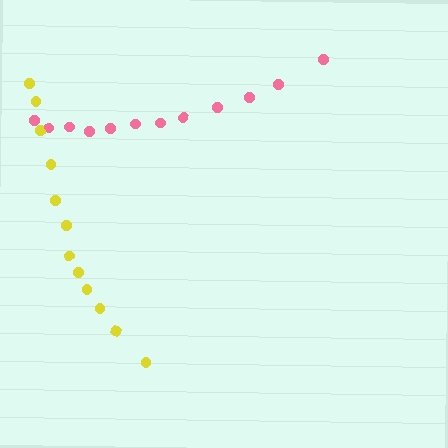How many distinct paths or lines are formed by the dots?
There are 2 distinct paths.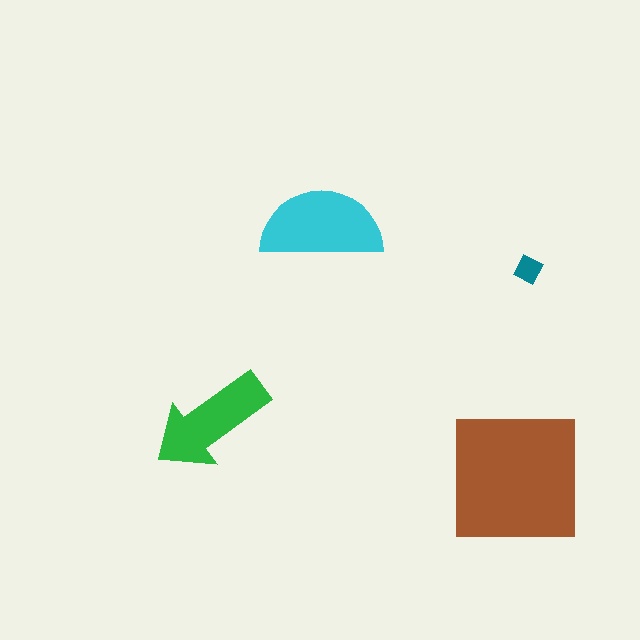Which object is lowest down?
The brown square is bottommost.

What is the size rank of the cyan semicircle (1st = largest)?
2nd.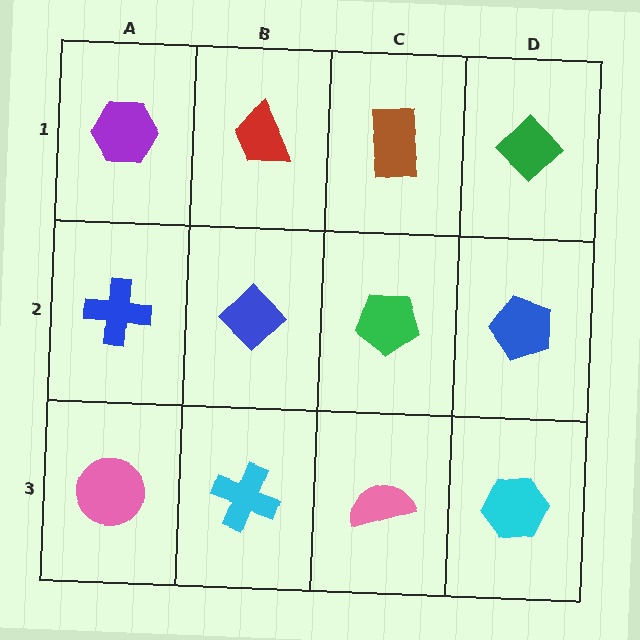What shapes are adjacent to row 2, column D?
A green diamond (row 1, column D), a cyan hexagon (row 3, column D), a green pentagon (row 2, column C).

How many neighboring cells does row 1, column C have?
3.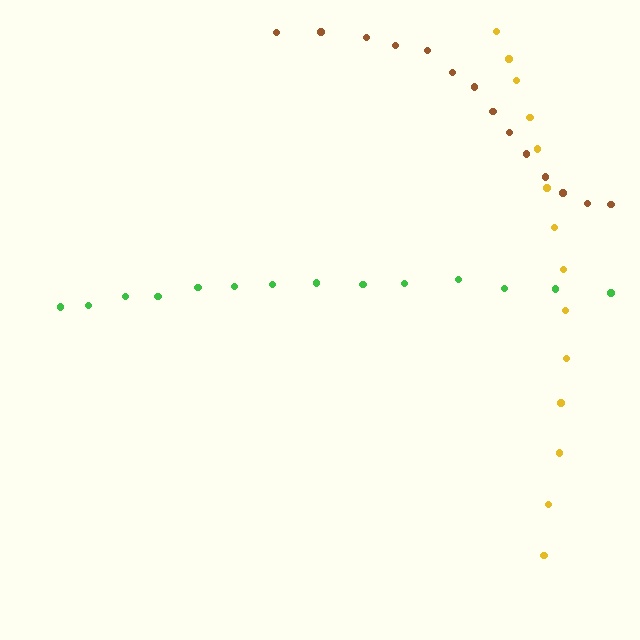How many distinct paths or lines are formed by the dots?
There are 3 distinct paths.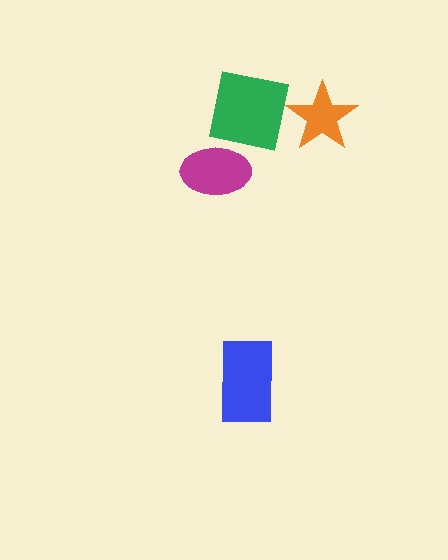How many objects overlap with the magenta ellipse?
1 object overlaps with the magenta ellipse.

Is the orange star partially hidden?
Yes, it is partially covered by another shape.